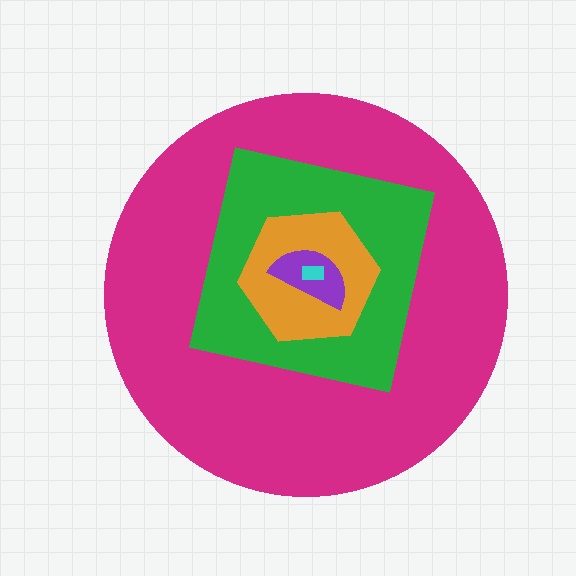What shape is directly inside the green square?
The orange hexagon.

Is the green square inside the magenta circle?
Yes.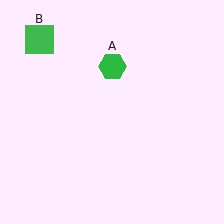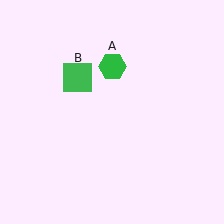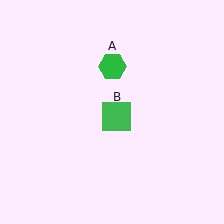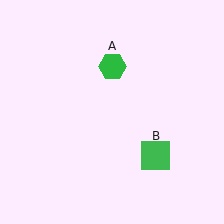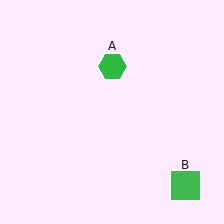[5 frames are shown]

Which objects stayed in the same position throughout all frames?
Green hexagon (object A) remained stationary.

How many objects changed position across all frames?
1 object changed position: green square (object B).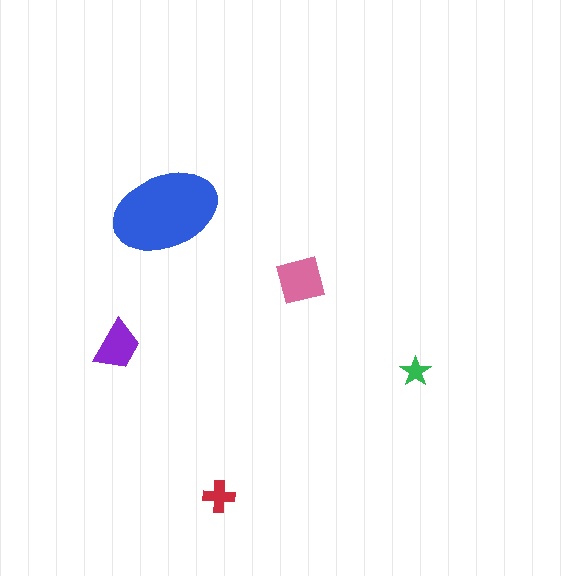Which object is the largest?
The blue ellipse.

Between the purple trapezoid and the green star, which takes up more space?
The purple trapezoid.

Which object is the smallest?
The green star.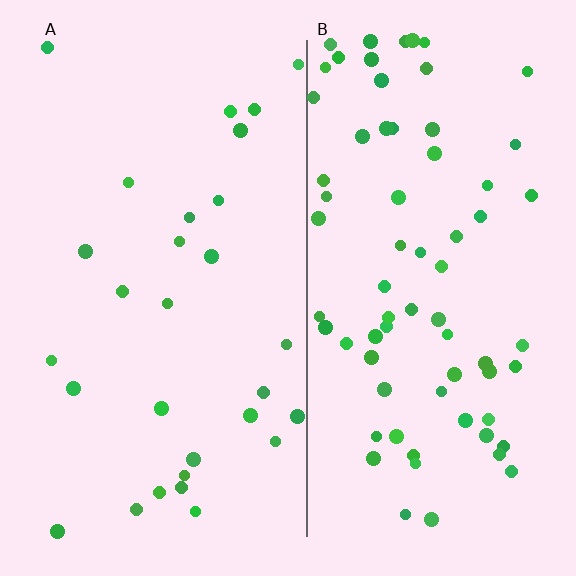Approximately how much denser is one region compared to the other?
Approximately 2.5× — region B over region A.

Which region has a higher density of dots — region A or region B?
B (the right).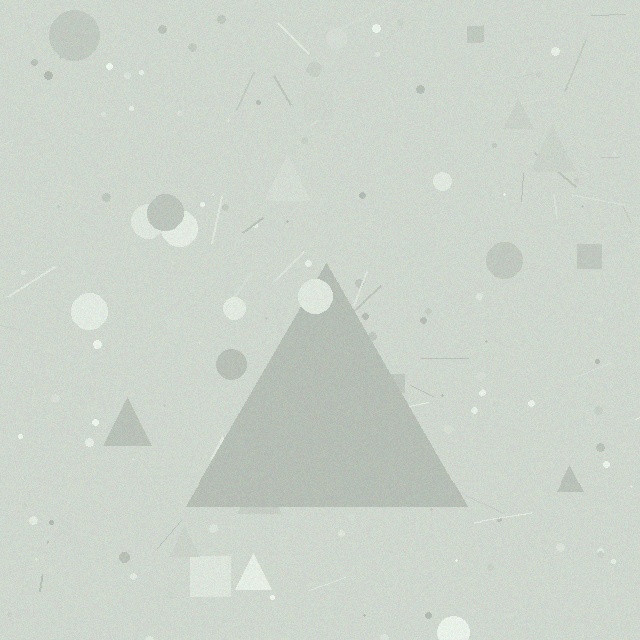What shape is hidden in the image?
A triangle is hidden in the image.